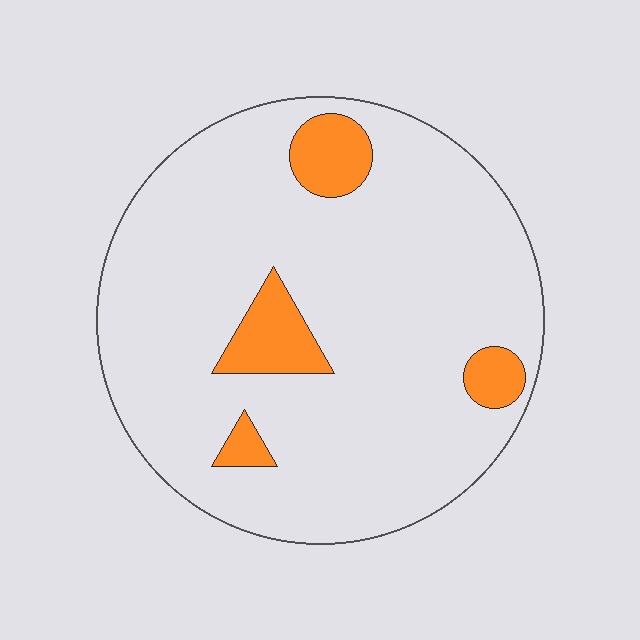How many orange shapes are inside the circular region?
4.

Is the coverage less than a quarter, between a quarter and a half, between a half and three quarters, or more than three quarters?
Less than a quarter.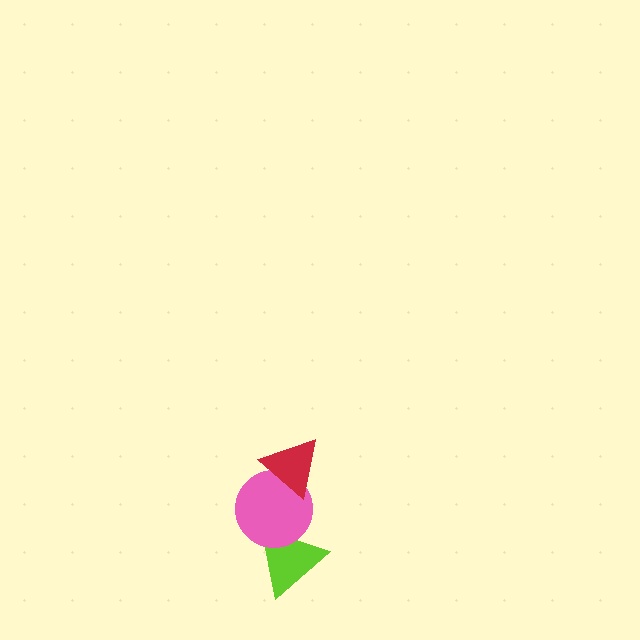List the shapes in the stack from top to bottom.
From top to bottom: the red triangle, the pink circle, the lime triangle.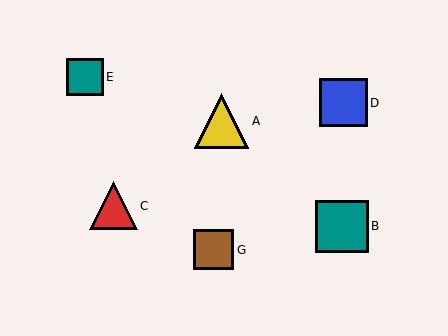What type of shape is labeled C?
Shape C is a red triangle.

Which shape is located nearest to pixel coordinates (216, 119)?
The yellow triangle (labeled A) at (222, 121) is nearest to that location.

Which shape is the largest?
The yellow triangle (labeled A) is the largest.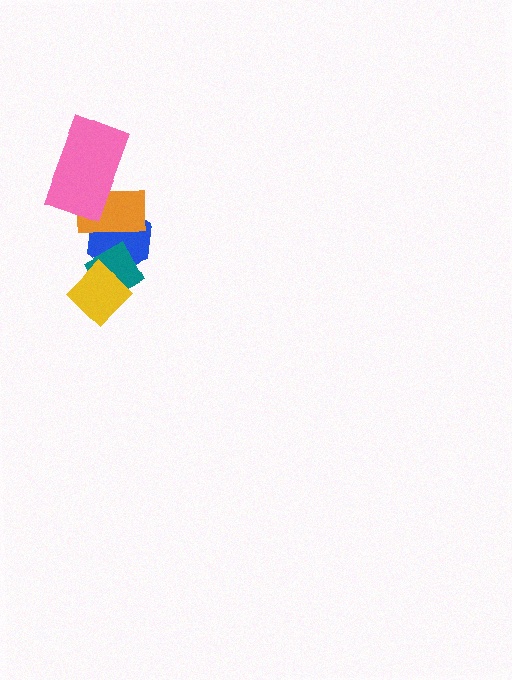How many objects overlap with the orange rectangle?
2 objects overlap with the orange rectangle.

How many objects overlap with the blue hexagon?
3 objects overlap with the blue hexagon.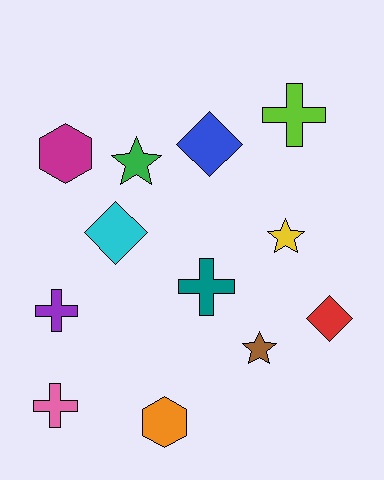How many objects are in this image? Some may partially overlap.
There are 12 objects.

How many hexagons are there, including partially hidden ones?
There are 2 hexagons.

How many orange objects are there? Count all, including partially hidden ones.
There is 1 orange object.